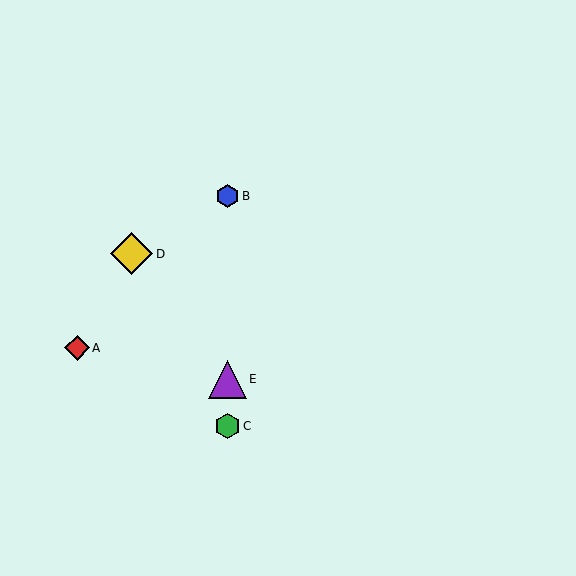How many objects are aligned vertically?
3 objects (B, C, E) are aligned vertically.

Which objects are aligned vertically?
Objects B, C, E are aligned vertically.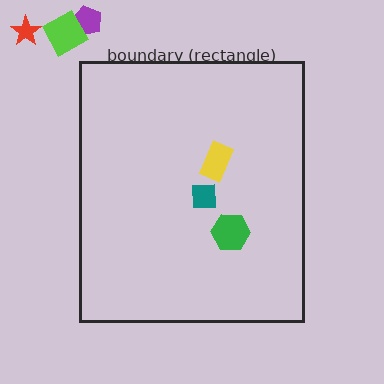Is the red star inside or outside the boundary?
Outside.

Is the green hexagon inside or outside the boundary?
Inside.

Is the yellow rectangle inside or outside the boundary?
Inside.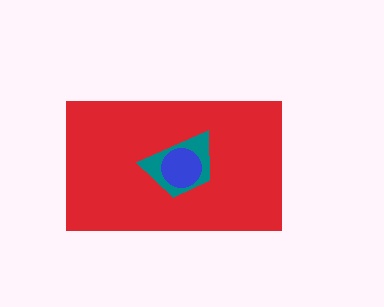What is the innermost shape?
The blue circle.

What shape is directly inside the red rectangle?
The teal trapezoid.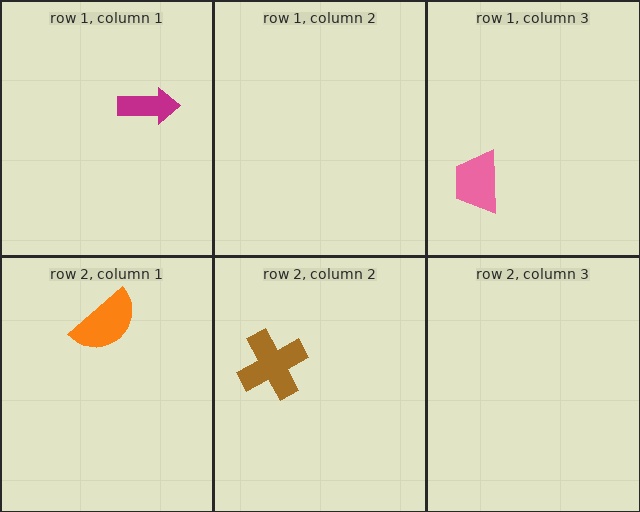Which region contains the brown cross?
The row 2, column 2 region.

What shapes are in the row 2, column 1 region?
The orange semicircle.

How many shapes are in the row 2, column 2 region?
1.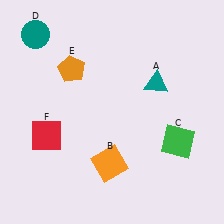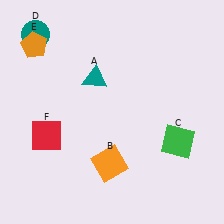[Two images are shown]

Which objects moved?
The objects that moved are: the teal triangle (A), the orange pentagon (E).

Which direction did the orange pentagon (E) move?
The orange pentagon (E) moved left.